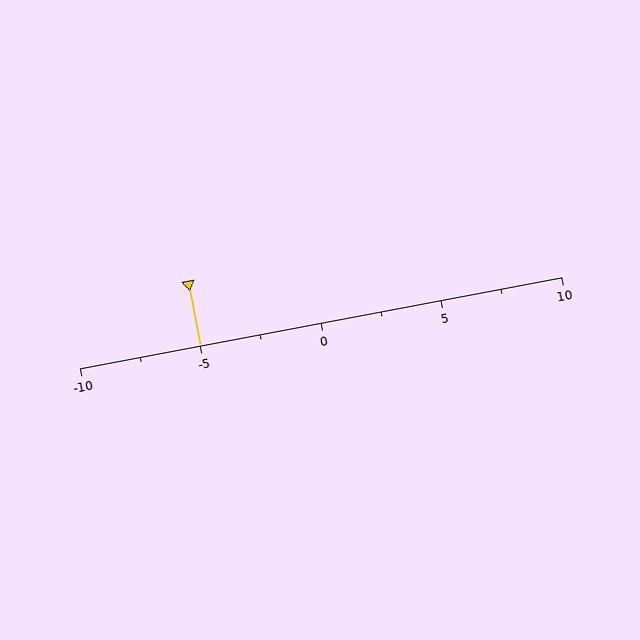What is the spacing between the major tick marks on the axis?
The major ticks are spaced 5 apart.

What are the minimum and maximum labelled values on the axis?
The axis runs from -10 to 10.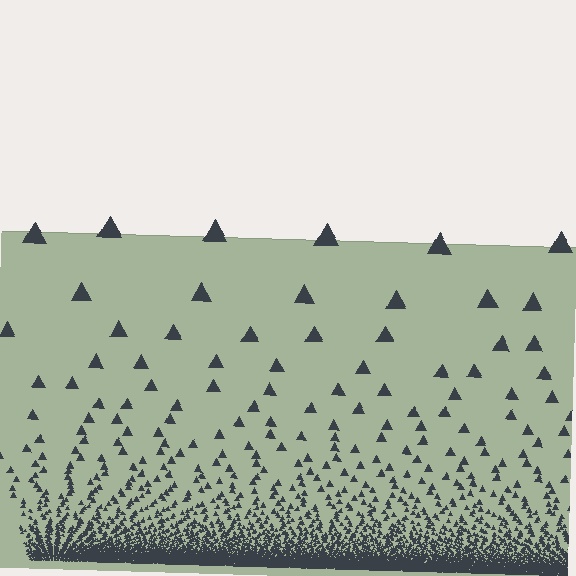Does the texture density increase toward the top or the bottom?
Density increases toward the bottom.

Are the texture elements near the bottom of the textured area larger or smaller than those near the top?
Smaller. The gradient is inverted — elements near the bottom are smaller and denser.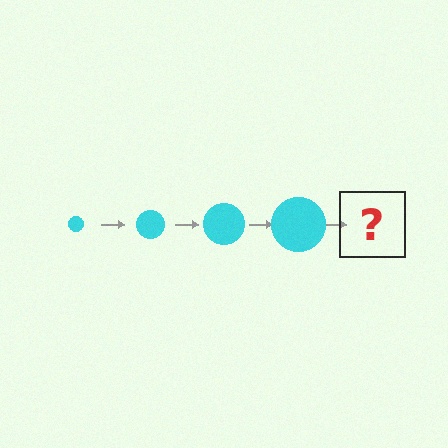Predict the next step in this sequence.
The next step is a cyan circle, larger than the previous one.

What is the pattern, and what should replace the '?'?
The pattern is that the circle gets progressively larger each step. The '?' should be a cyan circle, larger than the previous one.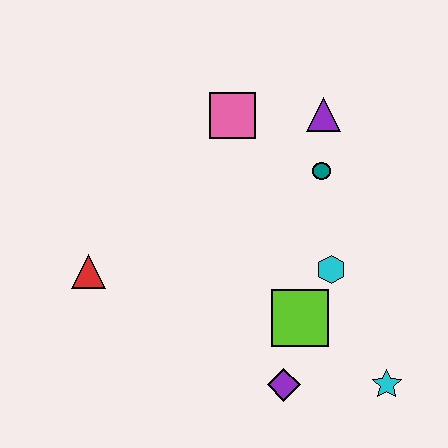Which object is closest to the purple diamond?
The lime square is closest to the purple diamond.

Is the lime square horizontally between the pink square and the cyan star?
Yes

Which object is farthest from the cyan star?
The red triangle is farthest from the cyan star.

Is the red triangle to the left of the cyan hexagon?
Yes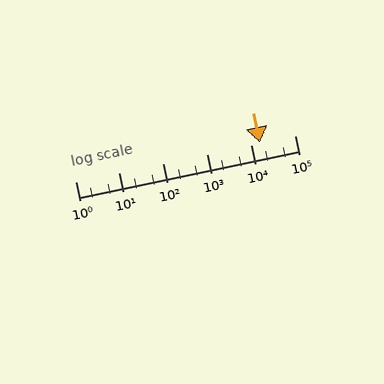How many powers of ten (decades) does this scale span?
The scale spans 5 decades, from 1 to 100000.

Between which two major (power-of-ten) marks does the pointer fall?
The pointer is between 10000 and 100000.